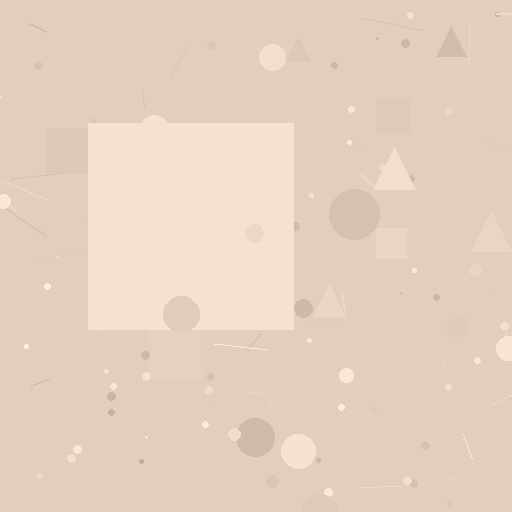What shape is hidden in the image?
A square is hidden in the image.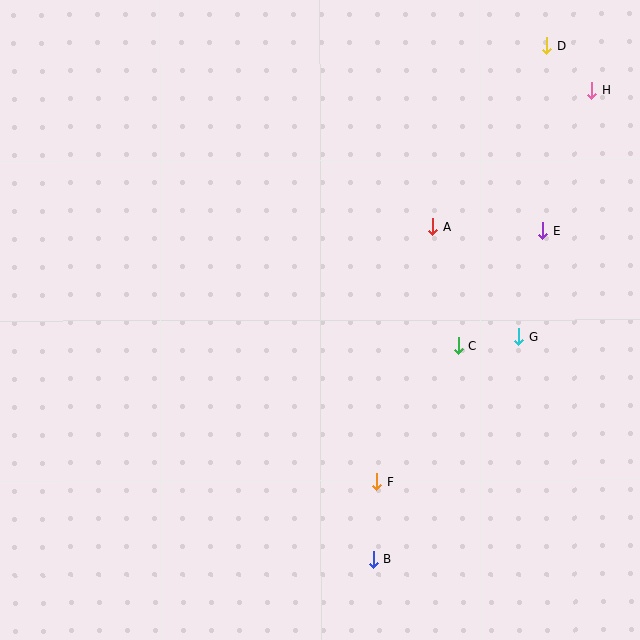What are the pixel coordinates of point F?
Point F is at (377, 482).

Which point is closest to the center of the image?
Point C at (458, 345) is closest to the center.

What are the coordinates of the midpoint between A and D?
The midpoint between A and D is at (490, 136).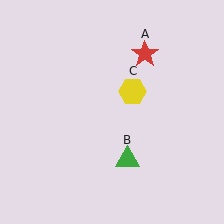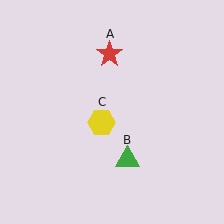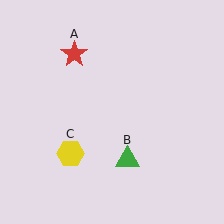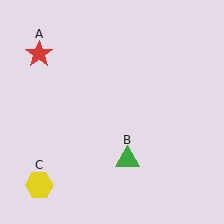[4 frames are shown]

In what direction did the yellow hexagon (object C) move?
The yellow hexagon (object C) moved down and to the left.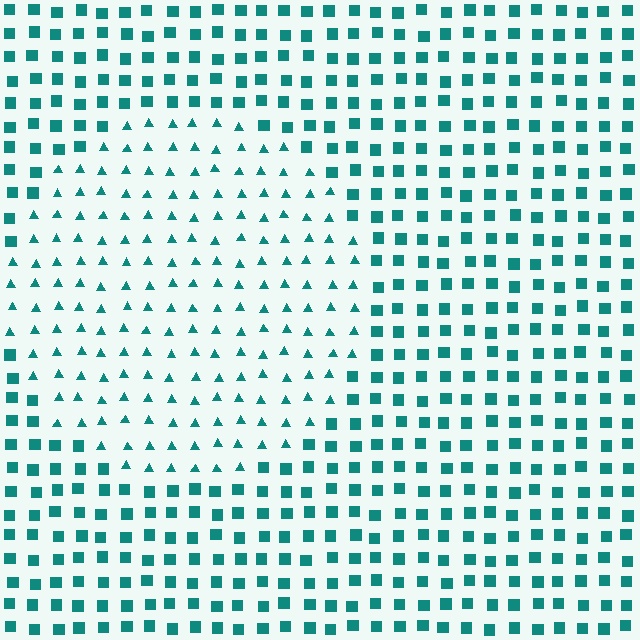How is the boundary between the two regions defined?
The boundary is defined by a change in element shape: triangles inside vs. squares outside. All elements share the same color and spacing.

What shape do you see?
I see a circle.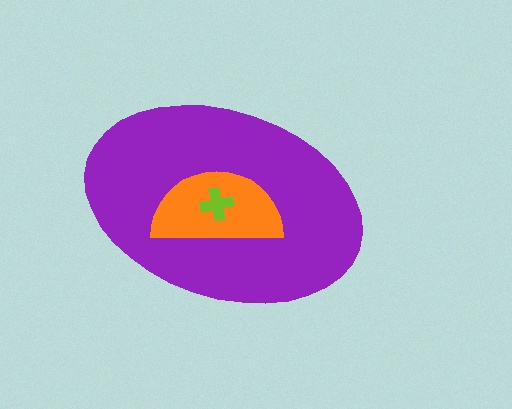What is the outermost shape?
The purple ellipse.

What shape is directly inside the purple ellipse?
The orange semicircle.